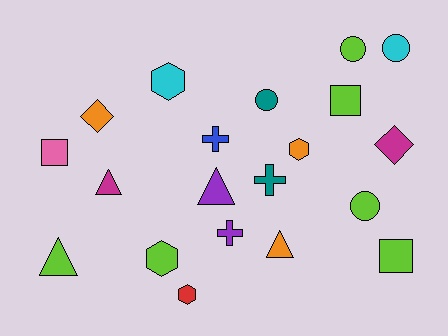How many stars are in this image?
There are no stars.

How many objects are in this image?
There are 20 objects.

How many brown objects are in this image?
There are no brown objects.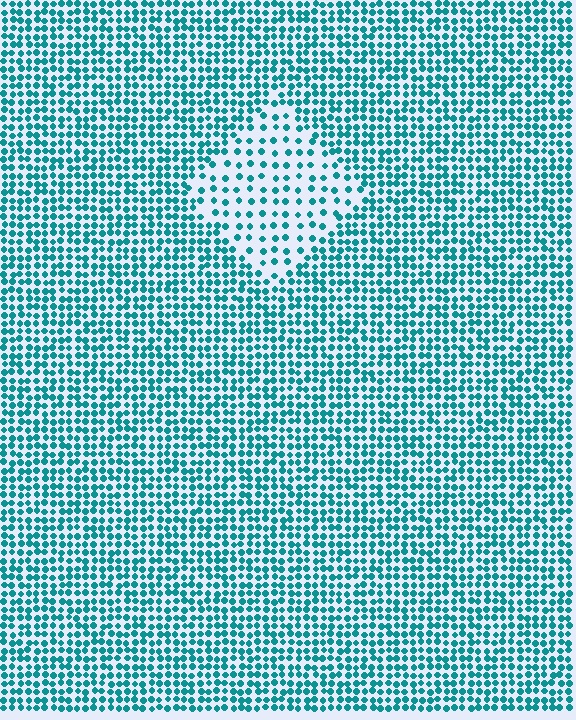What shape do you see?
I see a diamond.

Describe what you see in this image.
The image contains small teal elements arranged at two different densities. A diamond-shaped region is visible where the elements are less densely packed than the surrounding area.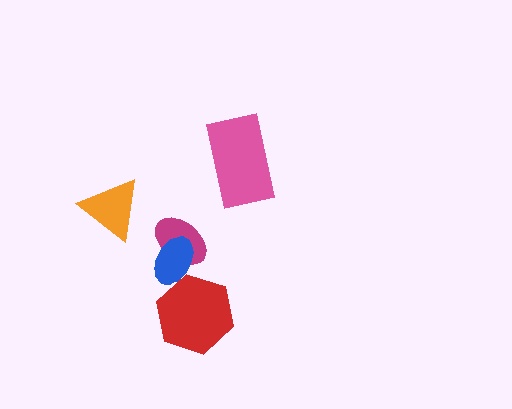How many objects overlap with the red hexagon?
1 object overlaps with the red hexagon.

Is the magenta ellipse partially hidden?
Yes, it is partially covered by another shape.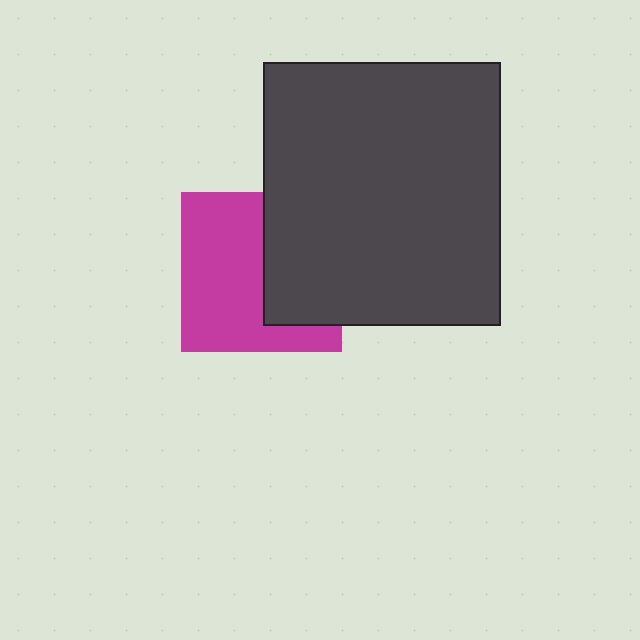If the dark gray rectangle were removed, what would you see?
You would see the complete magenta square.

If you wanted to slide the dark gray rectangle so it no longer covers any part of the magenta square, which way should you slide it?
Slide it right — that is the most direct way to separate the two shapes.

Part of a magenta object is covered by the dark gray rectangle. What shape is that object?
It is a square.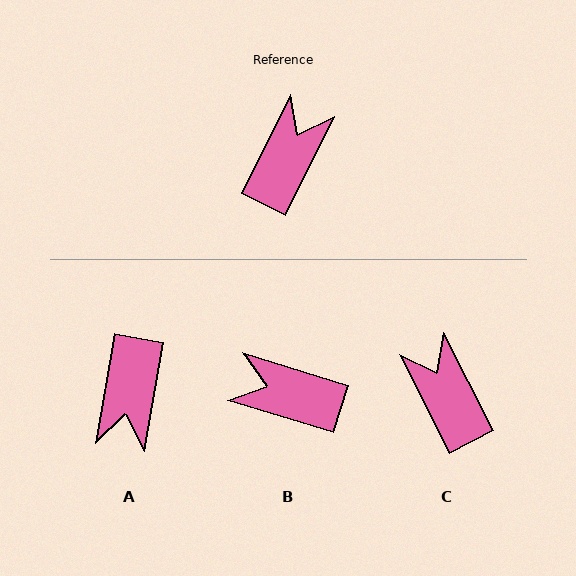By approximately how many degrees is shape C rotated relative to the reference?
Approximately 53 degrees counter-clockwise.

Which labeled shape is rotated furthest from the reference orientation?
A, about 163 degrees away.